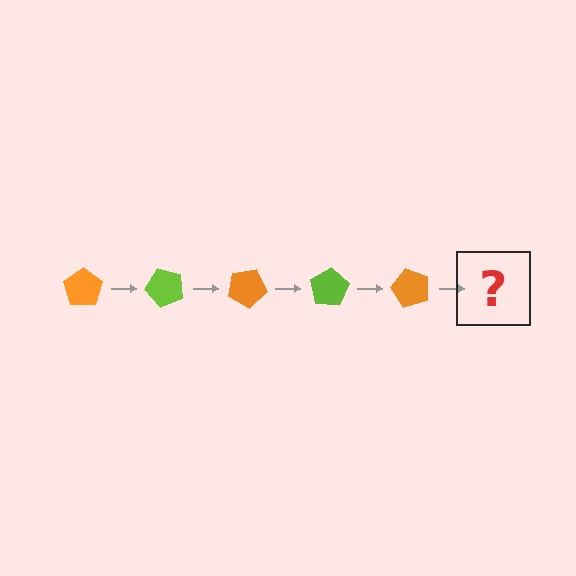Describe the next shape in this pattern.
It should be a lime pentagon, rotated 250 degrees from the start.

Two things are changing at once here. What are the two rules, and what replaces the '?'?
The two rules are that it rotates 50 degrees each step and the color cycles through orange and lime. The '?' should be a lime pentagon, rotated 250 degrees from the start.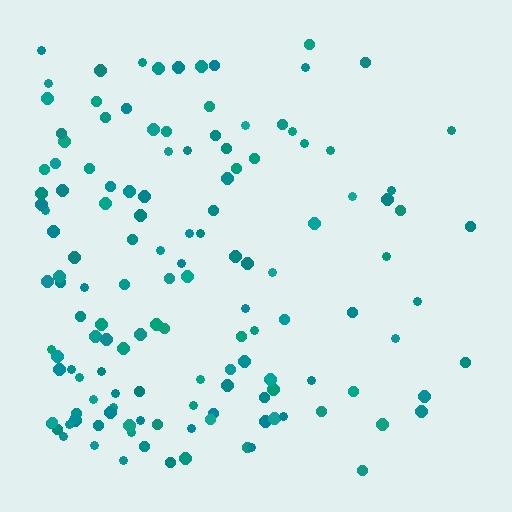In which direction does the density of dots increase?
From right to left, with the left side densest.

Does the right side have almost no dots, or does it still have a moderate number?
Still a moderate number, just noticeably fewer than the left.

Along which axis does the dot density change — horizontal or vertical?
Horizontal.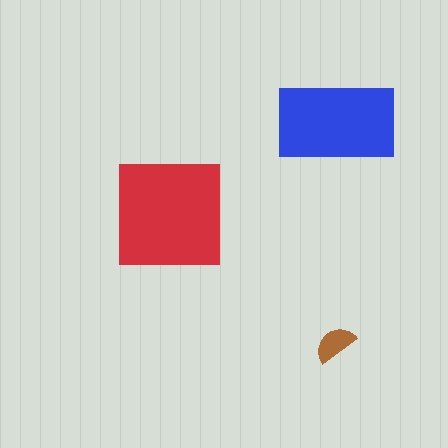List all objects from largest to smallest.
The red square, the blue rectangle, the brown semicircle.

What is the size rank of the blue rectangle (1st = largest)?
2nd.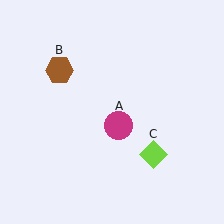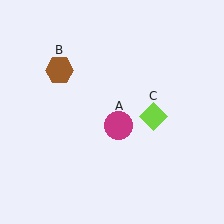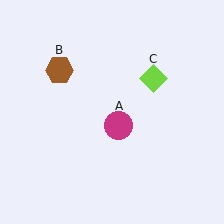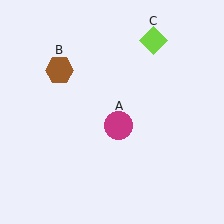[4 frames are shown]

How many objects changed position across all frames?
1 object changed position: lime diamond (object C).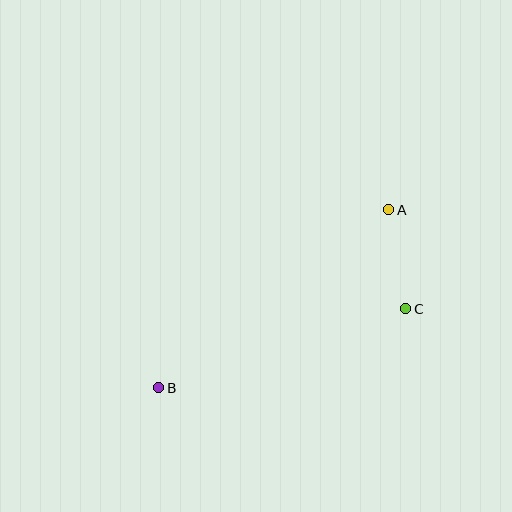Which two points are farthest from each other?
Points A and B are farthest from each other.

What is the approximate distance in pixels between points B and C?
The distance between B and C is approximately 260 pixels.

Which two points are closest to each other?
Points A and C are closest to each other.